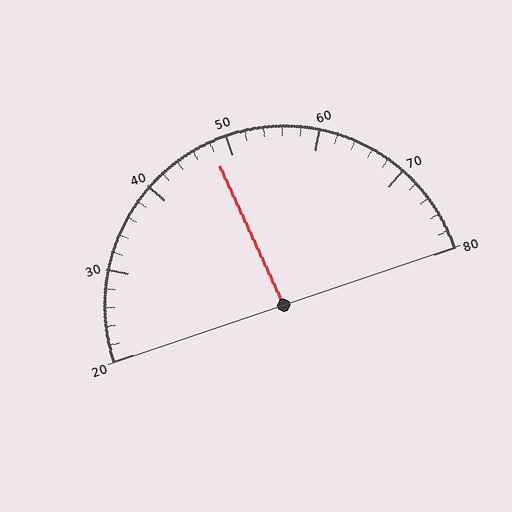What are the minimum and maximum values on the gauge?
The gauge ranges from 20 to 80.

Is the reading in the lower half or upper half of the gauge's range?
The reading is in the lower half of the range (20 to 80).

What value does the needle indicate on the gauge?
The needle indicates approximately 48.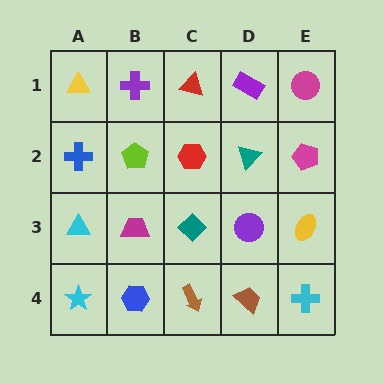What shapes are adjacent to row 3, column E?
A magenta pentagon (row 2, column E), a cyan cross (row 4, column E), a purple circle (row 3, column D).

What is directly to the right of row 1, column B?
A red triangle.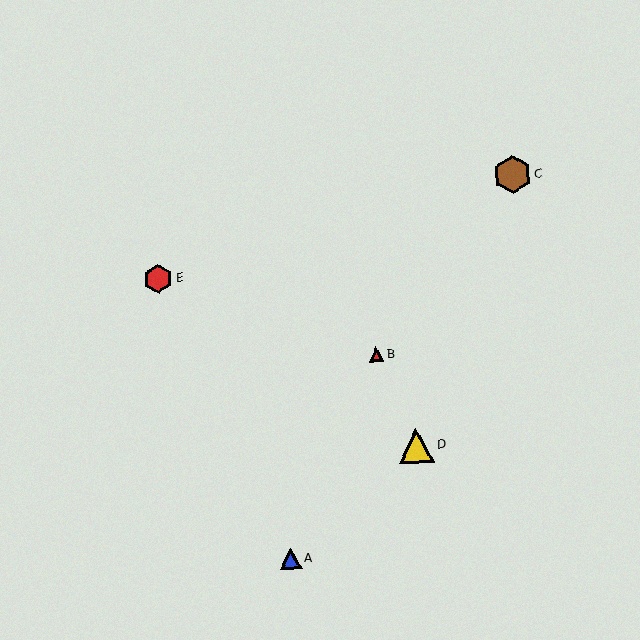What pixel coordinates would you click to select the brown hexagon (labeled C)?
Click at (513, 175) to select the brown hexagon C.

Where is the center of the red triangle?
The center of the red triangle is at (376, 355).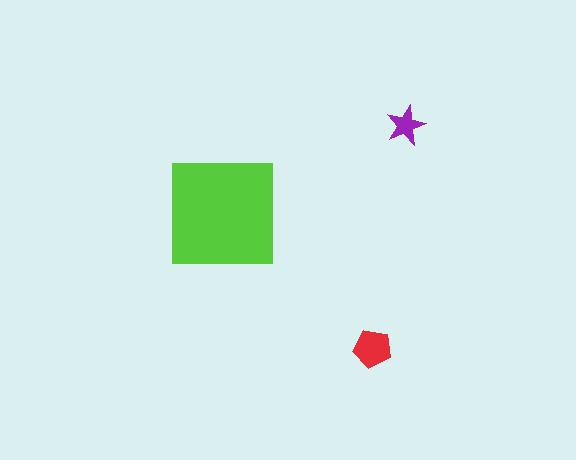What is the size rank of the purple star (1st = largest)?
3rd.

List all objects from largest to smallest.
The lime square, the red pentagon, the purple star.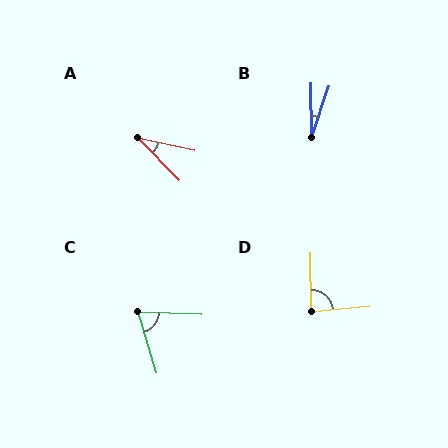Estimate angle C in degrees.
Approximately 70 degrees.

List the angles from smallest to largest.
B (19°), A (34°), C (70°), D (84°).